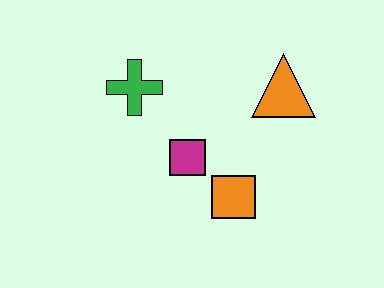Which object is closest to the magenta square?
The orange square is closest to the magenta square.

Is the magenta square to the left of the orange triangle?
Yes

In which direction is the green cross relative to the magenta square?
The green cross is above the magenta square.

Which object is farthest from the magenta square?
The orange triangle is farthest from the magenta square.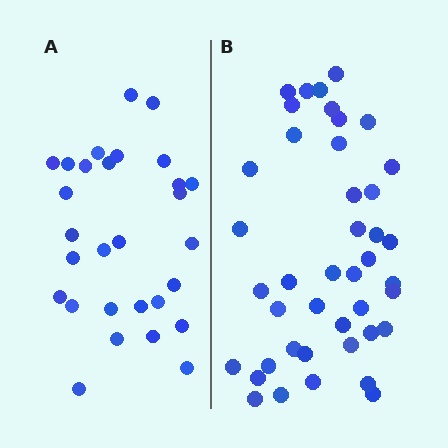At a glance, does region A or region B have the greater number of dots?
Region B (the right region) has more dots.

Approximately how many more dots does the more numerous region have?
Region B has approximately 15 more dots than region A.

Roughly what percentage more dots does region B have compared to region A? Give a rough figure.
About 45% more.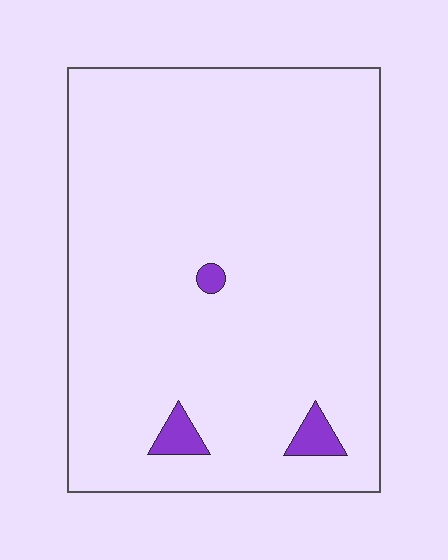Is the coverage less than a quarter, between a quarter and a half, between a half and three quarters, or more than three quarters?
Less than a quarter.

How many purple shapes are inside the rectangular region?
3.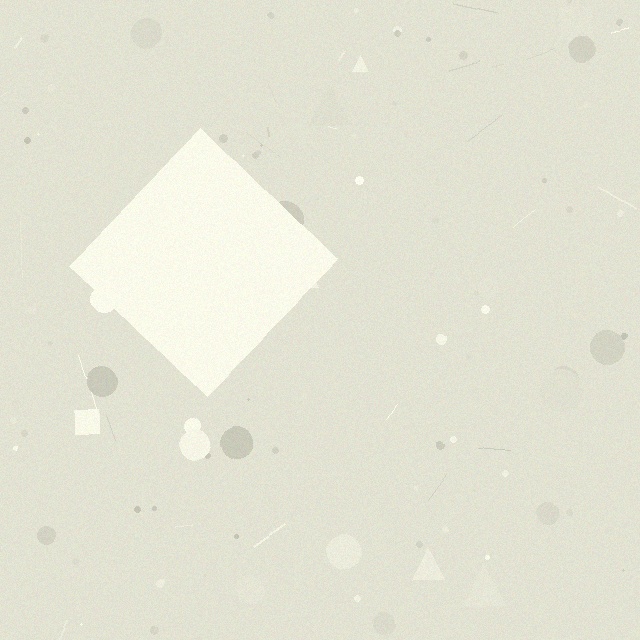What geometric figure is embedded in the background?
A diamond is embedded in the background.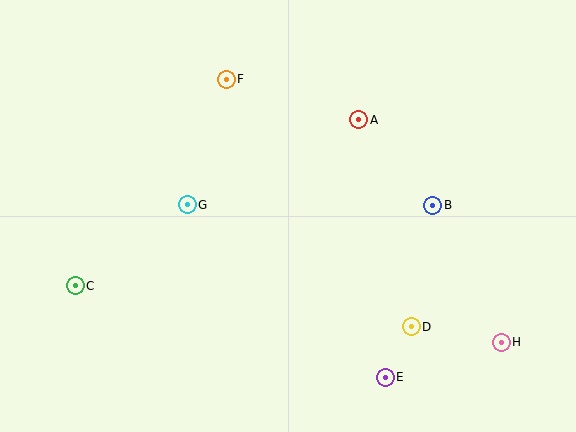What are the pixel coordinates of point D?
Point D is at (411, 327).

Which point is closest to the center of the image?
Point G at (187, 205) is closest to the center.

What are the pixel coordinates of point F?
Point F is at (226, 79).